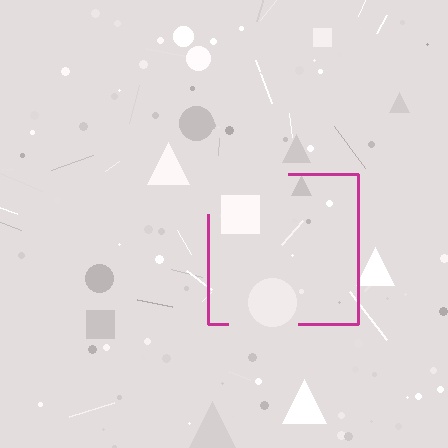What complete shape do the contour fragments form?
The contour fragments form a square.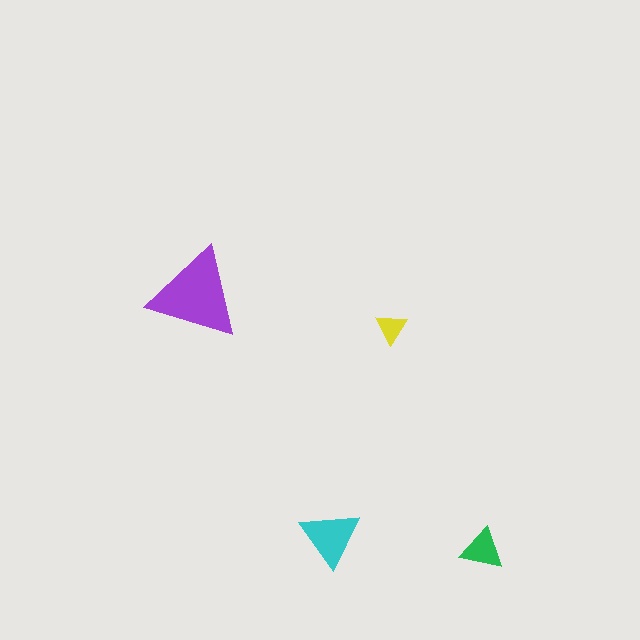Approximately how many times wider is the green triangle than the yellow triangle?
About 1.5 times wider.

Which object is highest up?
The purple triangle is topmost.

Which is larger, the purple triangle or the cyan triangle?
The purple one.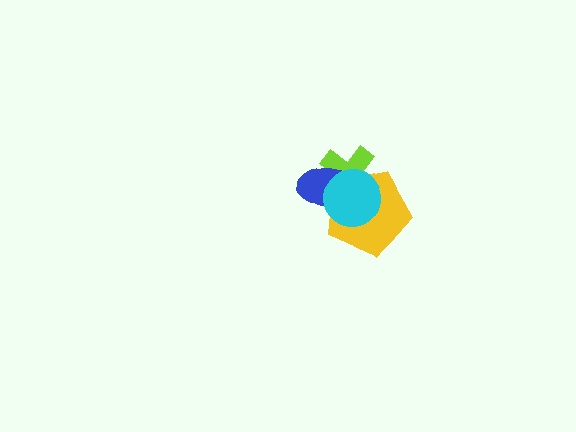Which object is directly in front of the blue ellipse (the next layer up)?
The yellow pentagon is directly in front of the blue ellipse.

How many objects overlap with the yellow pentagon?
3 objects overlap with the yellow pentagon.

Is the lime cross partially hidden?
Yes, it is partially covered by another shape.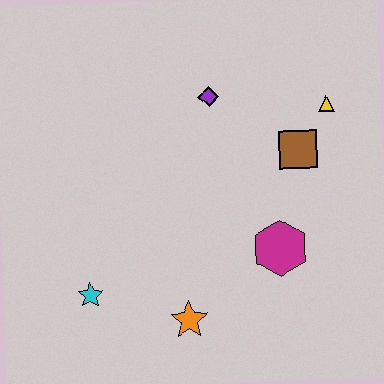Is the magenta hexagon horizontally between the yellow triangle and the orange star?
Yes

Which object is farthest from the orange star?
The yellow triangle is farthest from the orange star.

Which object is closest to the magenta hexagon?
The brown square is closest to the magenta hexagon.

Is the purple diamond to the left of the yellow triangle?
Yes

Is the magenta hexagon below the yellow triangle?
Yes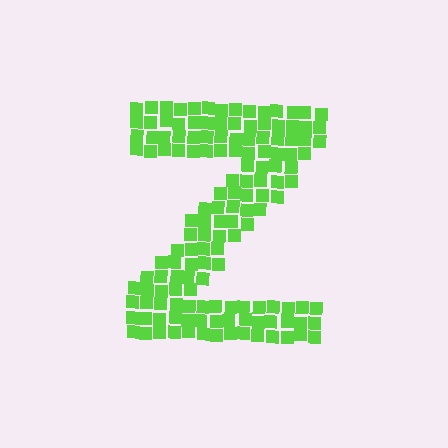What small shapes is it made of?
It is made of small squares.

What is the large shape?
The large shape is the letter Z.